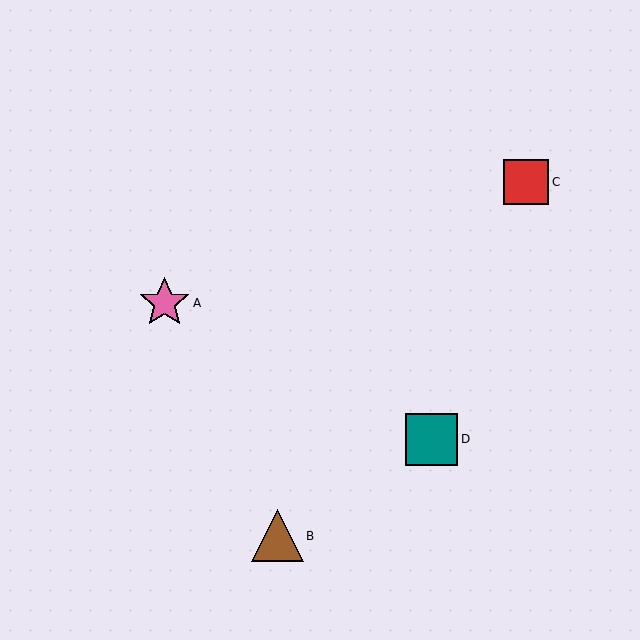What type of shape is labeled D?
Shape D is a teal square.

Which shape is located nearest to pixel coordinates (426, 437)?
The teal square (labeled D) at (432, 439) is nearest to that location.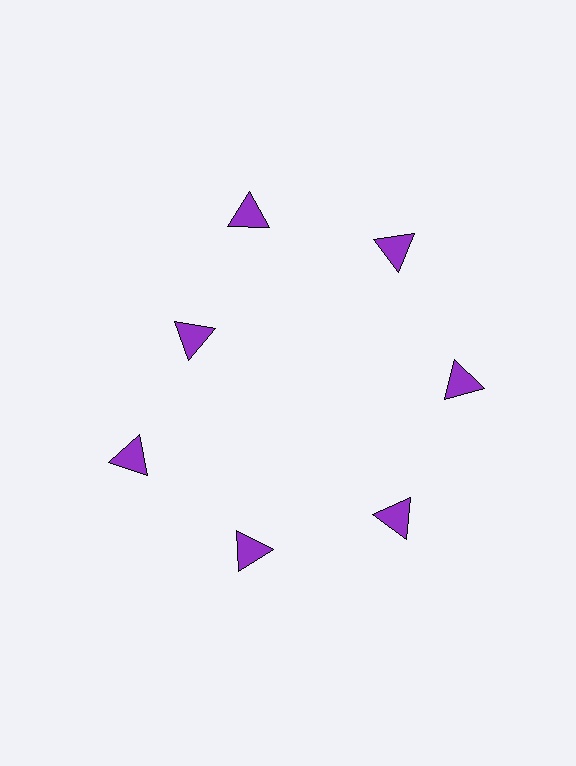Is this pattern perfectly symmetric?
No. The 7 purple triangles are arranged in a ring, but one element near the 10 o'clock position is pulled inward toward the center, breaking the 7-fold rotational symmetry.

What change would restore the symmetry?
The symmetry would be restored by moving it outward, back onto the ring so that all 7 triangles sit at equal angles and equal distance from the center.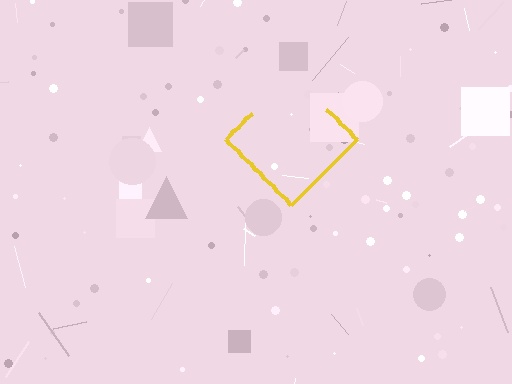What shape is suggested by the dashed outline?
The dashed outline suggests a diamond.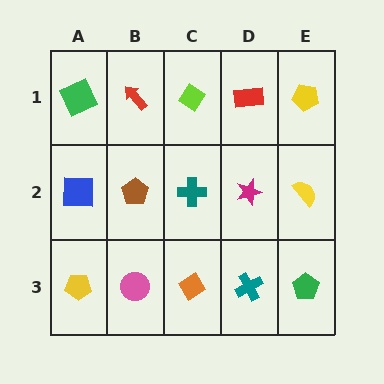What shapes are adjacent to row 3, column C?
A teal cross (row 2, column C), a pink circle (row 3, column B), a teal cross (row 3, column D).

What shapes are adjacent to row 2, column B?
A red arrow (row 1, column B), a pink circle (row 3, column B), a blue square (row 2, column A), a teal cross (row 2, column C).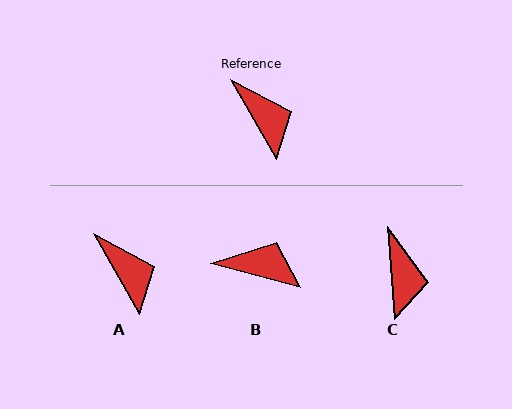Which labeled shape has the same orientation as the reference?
A.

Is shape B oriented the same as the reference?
No, it is off by about 45 degrees.